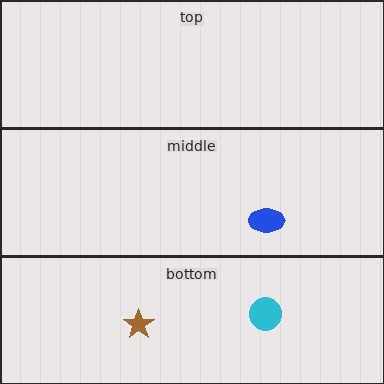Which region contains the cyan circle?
The bottom region.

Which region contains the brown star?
The bottom region.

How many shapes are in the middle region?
1.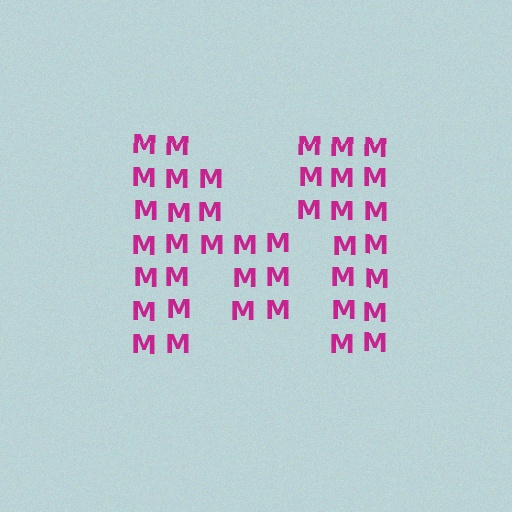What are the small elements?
The small elements are letter M's.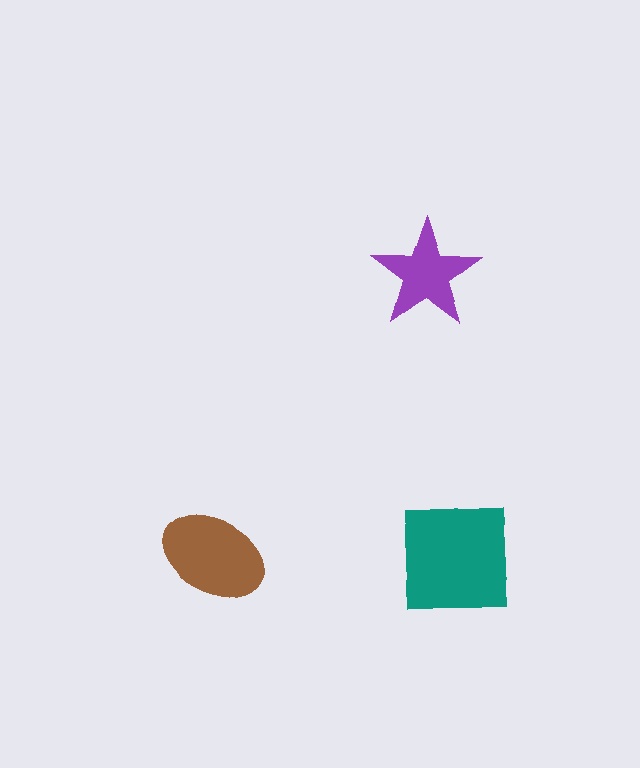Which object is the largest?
The teal square.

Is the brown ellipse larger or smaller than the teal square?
Smaller.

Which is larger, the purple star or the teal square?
The teal square.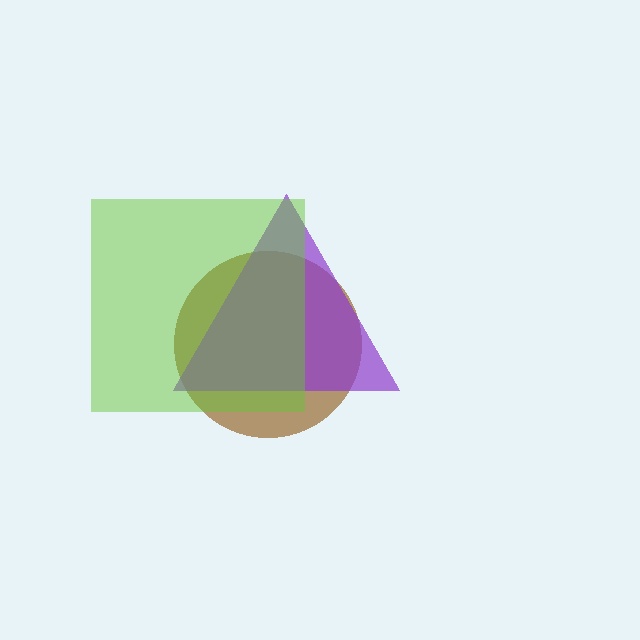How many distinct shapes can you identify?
There are 3 distinct shapes: a brown circle, a purple triangle, a lime square.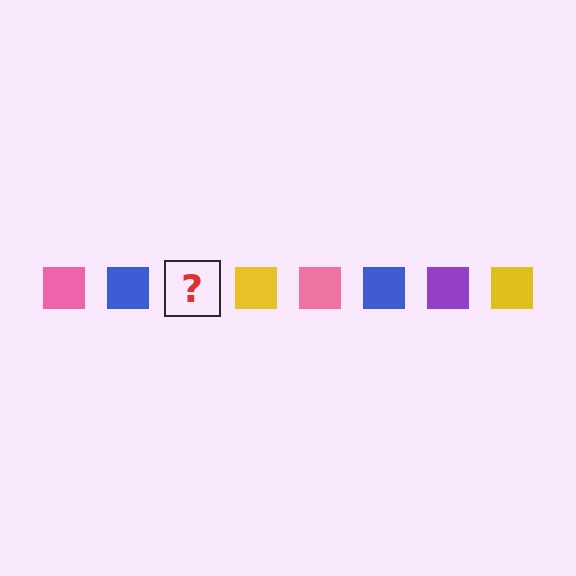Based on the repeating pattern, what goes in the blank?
The blank should be a purple square.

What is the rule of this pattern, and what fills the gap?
The rule is that the pattern cycles through pink, blue, purple, yellow squares. The gap should be filled with a purple square.